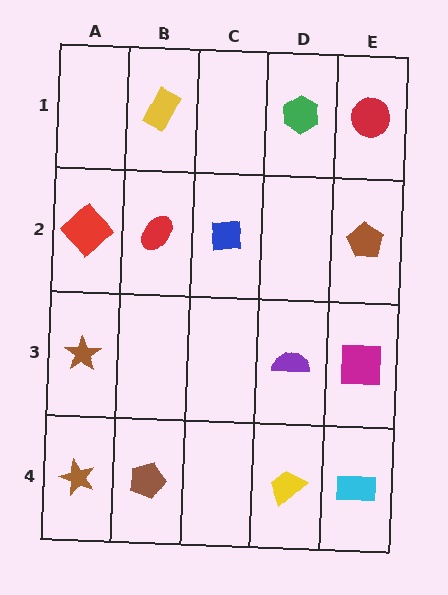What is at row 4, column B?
A brown pentagon.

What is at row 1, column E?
A red circle.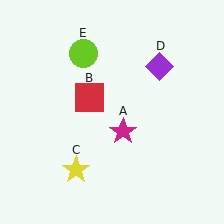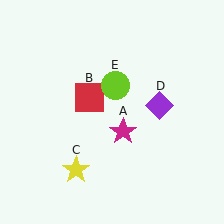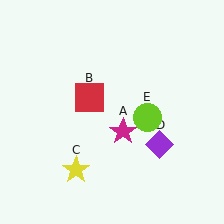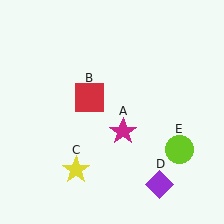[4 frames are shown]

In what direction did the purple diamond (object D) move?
The purple diamond (object D) moved down.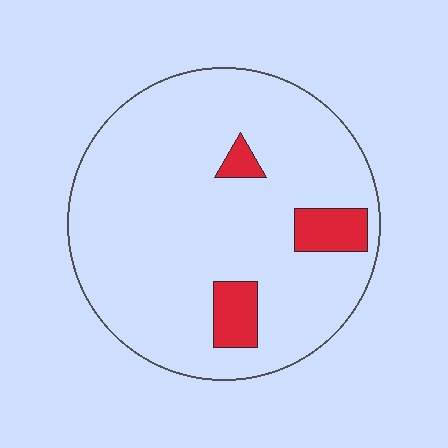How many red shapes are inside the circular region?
3.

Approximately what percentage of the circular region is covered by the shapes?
Approximately 10%.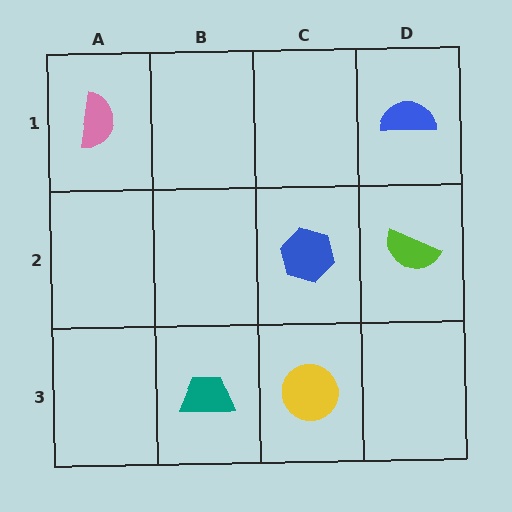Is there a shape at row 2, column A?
No, that cell is empty.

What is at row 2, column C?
A blue hexagon.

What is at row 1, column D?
A blue semicircle.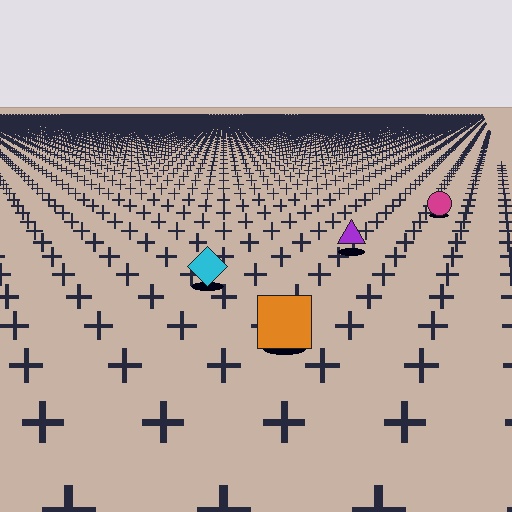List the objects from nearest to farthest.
From nearest to farthest: the orange square, the cyan diamond, the purple triangle, the magenta circle.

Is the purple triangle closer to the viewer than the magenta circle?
Yes. The purple triangle is closer — you can tell from the texture gradient: the ground texture is coarser near it.